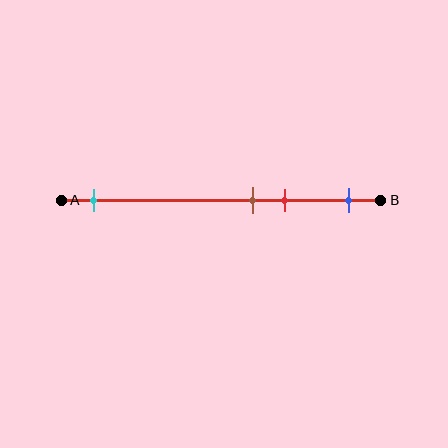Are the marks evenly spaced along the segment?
No, the marks are not evenly spaced.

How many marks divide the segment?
There are 4 marks dividing the segment.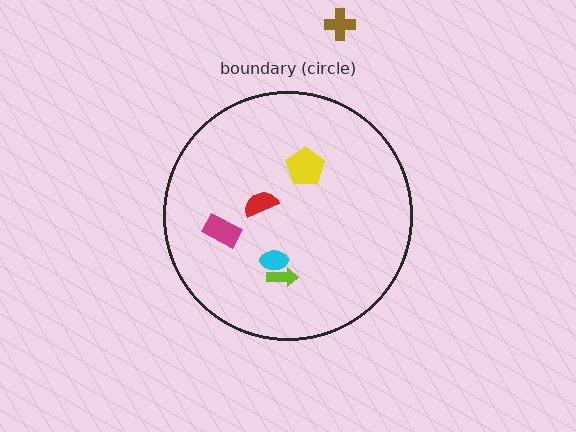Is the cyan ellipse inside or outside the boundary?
Inside.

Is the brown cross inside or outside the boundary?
Outside.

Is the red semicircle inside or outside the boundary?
Inside.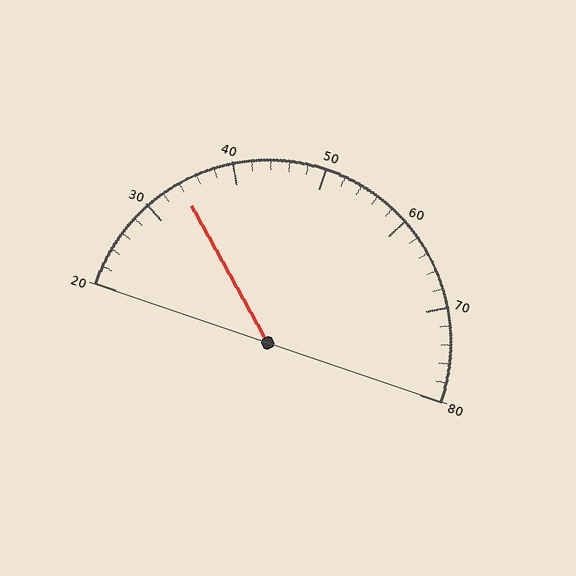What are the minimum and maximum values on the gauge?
The gauge ranges from 20 to 80.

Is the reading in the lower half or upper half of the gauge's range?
The reading is in the lower half of the range (20 to 80).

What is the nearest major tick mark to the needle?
The nearest major tick mark is 30.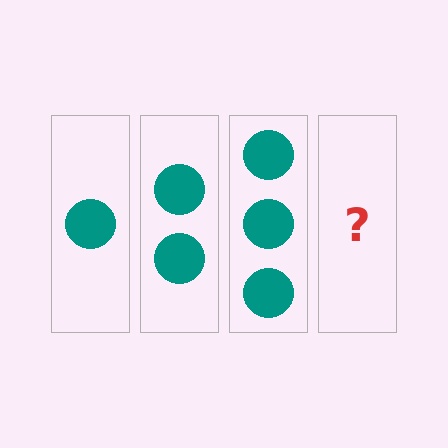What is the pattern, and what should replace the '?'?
The pattern is that each step adds one more circle. The '?' should be 4 circles.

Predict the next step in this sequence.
The next step is 4 circles.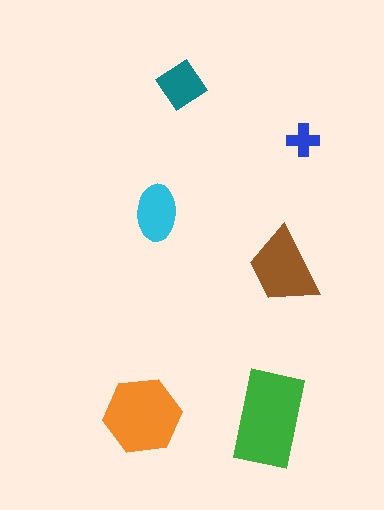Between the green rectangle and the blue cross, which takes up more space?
The green rectangle.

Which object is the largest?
The green rectangle.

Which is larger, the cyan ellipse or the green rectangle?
The green rectangle.